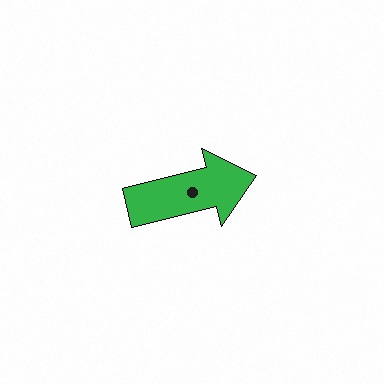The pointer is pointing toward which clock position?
Roughly 3 o'clock.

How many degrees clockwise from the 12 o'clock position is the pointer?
Approximately 76 degrees.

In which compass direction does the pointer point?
East.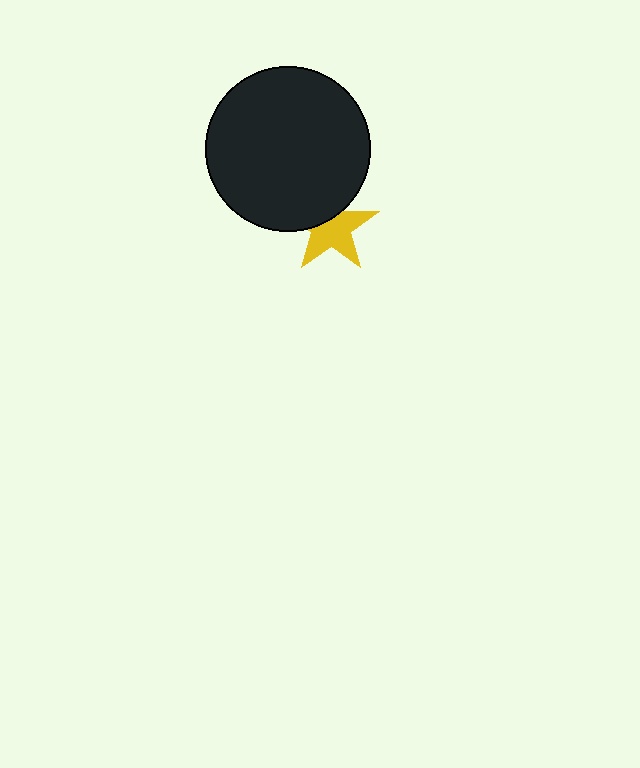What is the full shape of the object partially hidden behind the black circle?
The partially hidden object is a yellow star.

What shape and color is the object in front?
The object in front is a black circle.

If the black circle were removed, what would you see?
You would see the complete yellow star.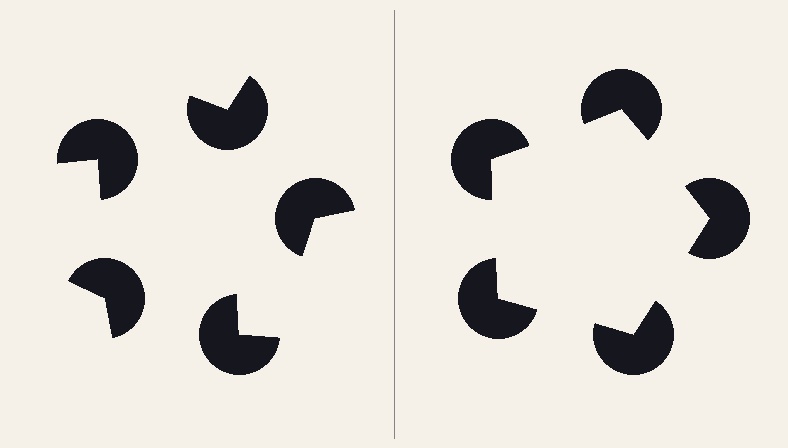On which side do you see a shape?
An illusory pentagon appears on the right side. On the left side the wedge cuts are rotated, so no coherent shape forms.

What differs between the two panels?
The pac-man discs are positioned identically on both sides; only the wedge orientations differ. On the right they align to a pentagon; on the left they are misaligned.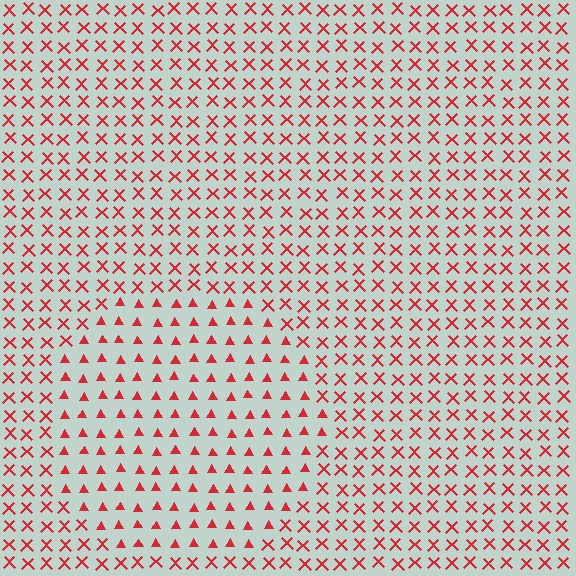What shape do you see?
I see a circle.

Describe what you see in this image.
The image is filled with small red elements arranged in a uniform grid. A circle-shaped region contains triangles, while the surrounding area contains X marks. The boundary is defined purely by the change in element shape.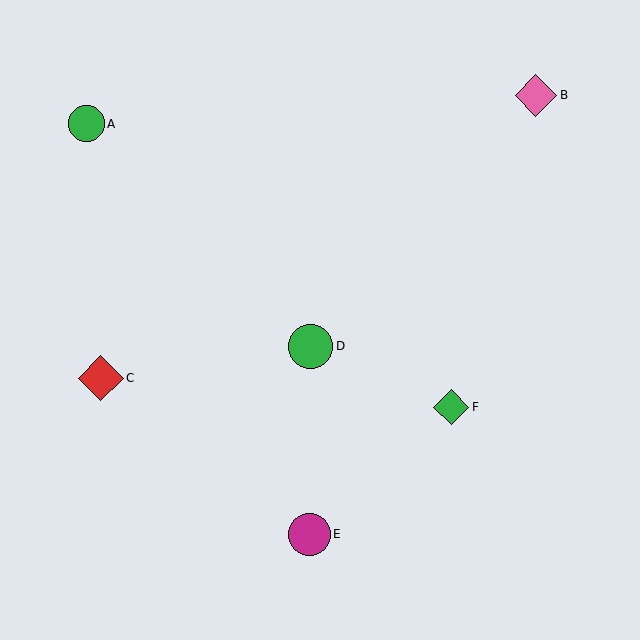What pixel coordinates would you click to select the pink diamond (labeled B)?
Click at (536, 95) to select the pink diamond B.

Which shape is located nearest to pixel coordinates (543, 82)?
The pink diamond (labeled B) at (536, 95) is nearest to that location.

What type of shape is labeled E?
Shape E is a magenta circle.